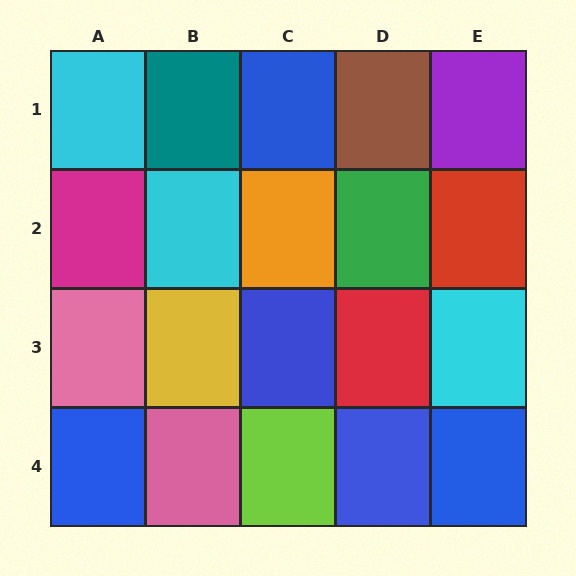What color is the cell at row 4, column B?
Pink.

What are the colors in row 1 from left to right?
Cyan, teal, blue, brown, purple.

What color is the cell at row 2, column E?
Red.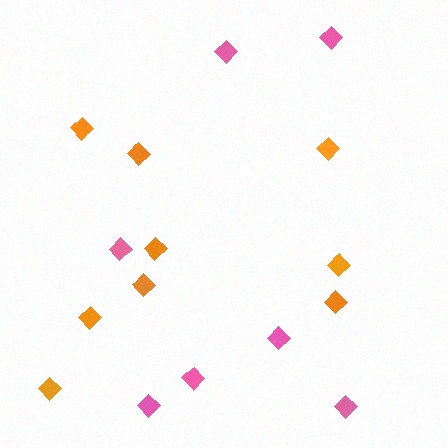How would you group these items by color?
There are 2 groups: one group of pink diamonds (7) and one group of orange diamonds (9).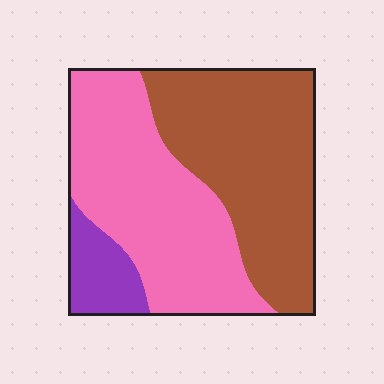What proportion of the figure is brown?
Brown covers roughly 45% of the figure.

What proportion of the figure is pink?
Pink takes up between a quarter and a half of the figure.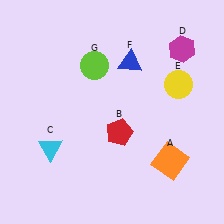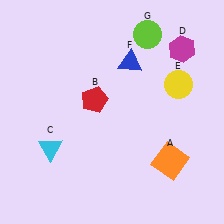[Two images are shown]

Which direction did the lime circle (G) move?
The lime circle (G) moved right.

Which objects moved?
The objects that moved are: the red pentagon (B), the lime circle (G).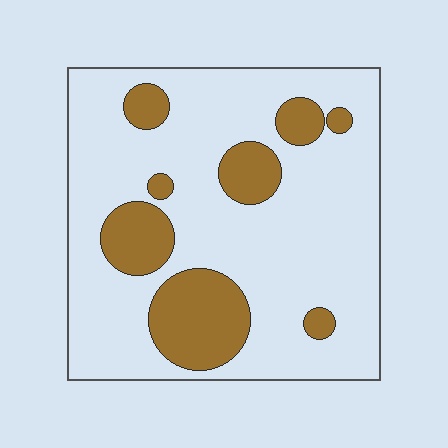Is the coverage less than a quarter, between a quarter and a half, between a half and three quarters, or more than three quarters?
Less than a quarter.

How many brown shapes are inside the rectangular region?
8.